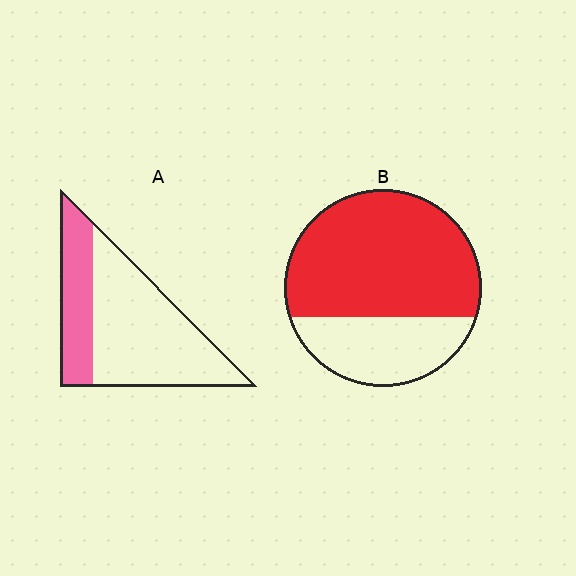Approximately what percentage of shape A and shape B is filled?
A is approximately 30% and B is approximately 70%.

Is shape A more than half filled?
No.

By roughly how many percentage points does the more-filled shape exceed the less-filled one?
By roughly 40 percentage points (B over A).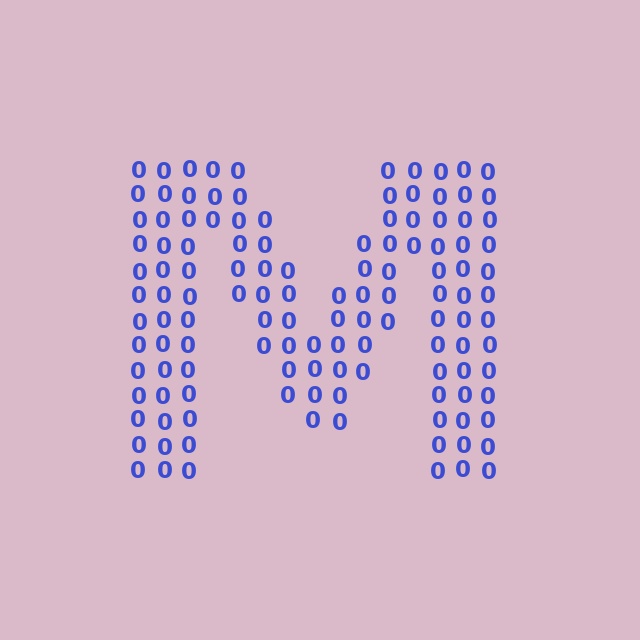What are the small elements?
The small elements are digit 0's.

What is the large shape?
The large shape is the letter M.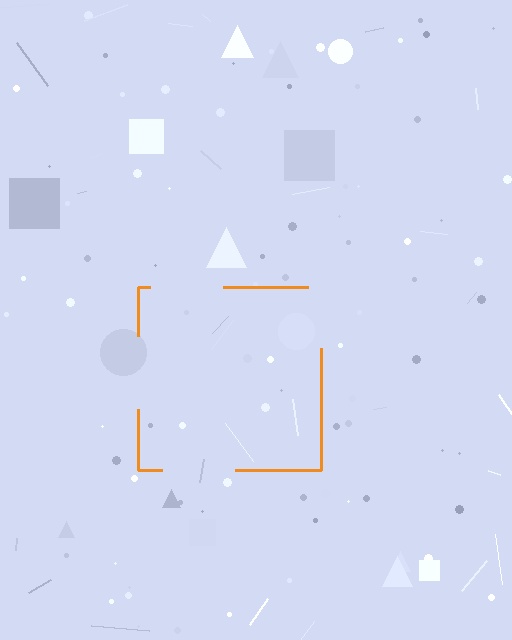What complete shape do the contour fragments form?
The contour fragments form a square.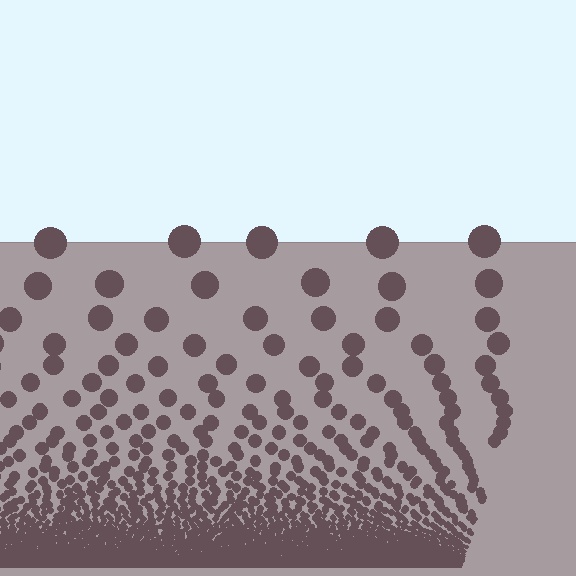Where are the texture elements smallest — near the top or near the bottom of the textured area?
Near the bottom.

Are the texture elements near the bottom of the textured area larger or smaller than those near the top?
Smaller. The gradient is inverted — elements near the bottom are smaller and denser.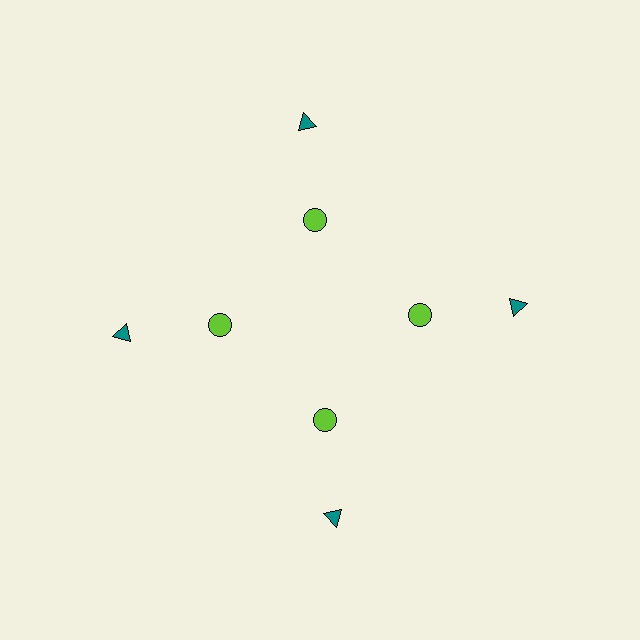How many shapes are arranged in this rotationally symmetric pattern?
There are 8 shapes, arranged in 4 groups of 2.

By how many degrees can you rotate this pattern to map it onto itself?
The pattern maps onto itself every 90 degrees of rotation.